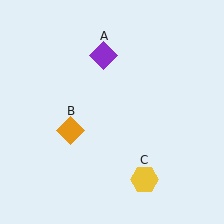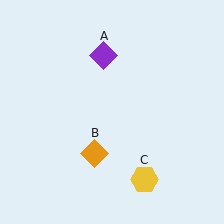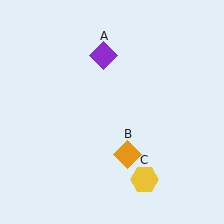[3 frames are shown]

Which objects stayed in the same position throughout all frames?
Purple diamond (object A) and yellow hexagon (object C) remained stationary.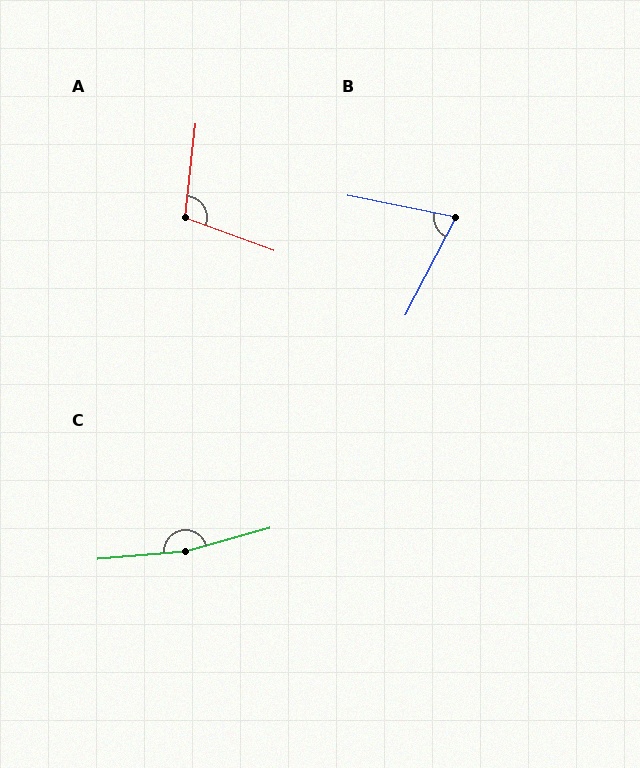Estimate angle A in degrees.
Approximately 103 degrees.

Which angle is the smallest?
B, at approximately 74 degrees.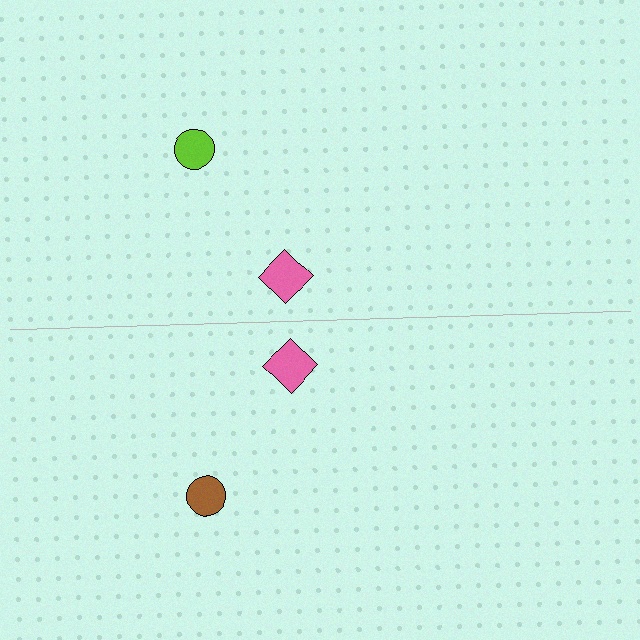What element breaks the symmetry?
The brown circle on the bottom side breaks the symmetry — its mirror counterpart is lime.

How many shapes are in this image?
There are 4 shapes in this image.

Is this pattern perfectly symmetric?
No, the pattern is not perfectly symmetric. The brown circle on the bottom side breaks the symmetry — its mirror counterpart is lime.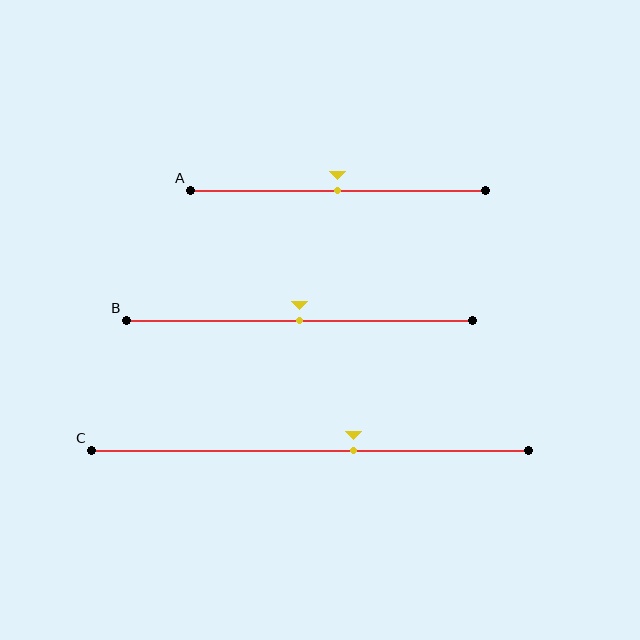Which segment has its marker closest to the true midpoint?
Segment A has its marker closest to the true midpoint.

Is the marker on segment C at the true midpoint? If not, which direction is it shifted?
No, the marker on segment C is shifted to the right by about 10% of the segment length.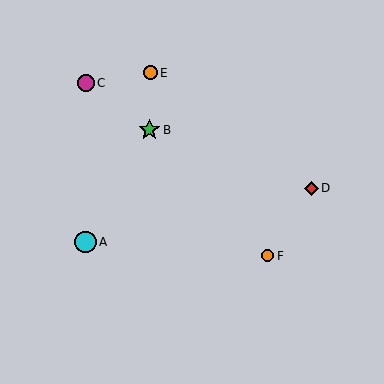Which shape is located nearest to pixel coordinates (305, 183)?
The red diamond (labeled D) at (311, 188) is nearest to that location.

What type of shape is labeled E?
Shape E is an orange circle.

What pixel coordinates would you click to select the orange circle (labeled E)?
Click at (151, 73) to select the orange circle E.